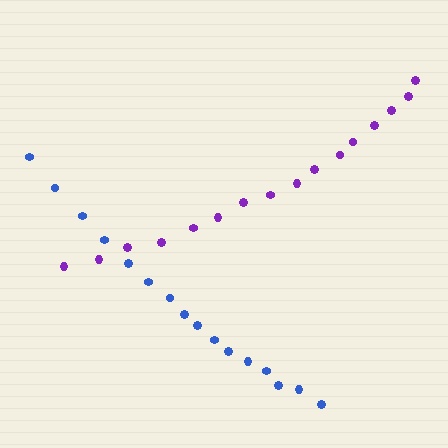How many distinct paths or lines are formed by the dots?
There are 2 distinct paths.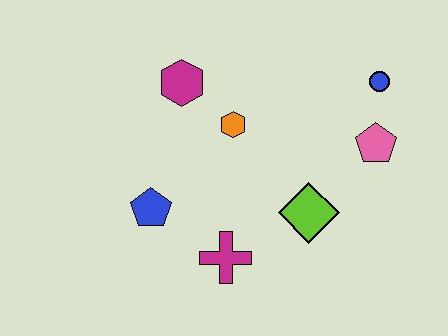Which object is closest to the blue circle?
The pink pentagon is closest to the blue circle.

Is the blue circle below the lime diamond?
No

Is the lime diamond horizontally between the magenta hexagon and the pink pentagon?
Yes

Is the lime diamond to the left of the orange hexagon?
No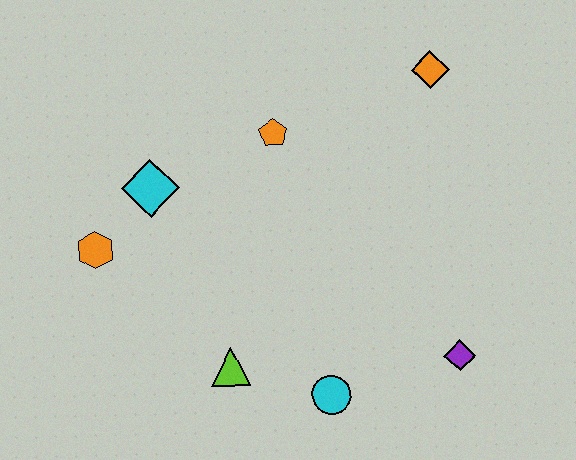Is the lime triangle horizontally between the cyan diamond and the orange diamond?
Yes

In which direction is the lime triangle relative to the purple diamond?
The lime triangle is to the left of the purple diamond.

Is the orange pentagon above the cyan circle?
Yes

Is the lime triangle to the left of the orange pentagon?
Yes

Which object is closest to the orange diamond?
The orange pentagon is closest to the orange diamond.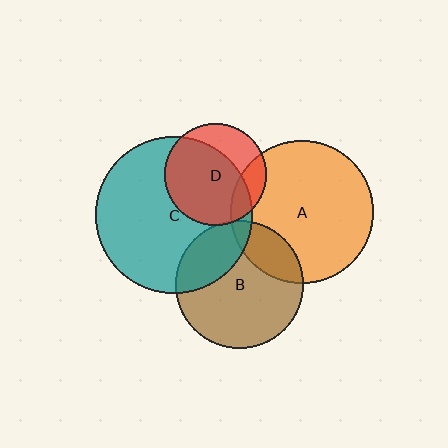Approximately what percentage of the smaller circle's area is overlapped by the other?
Approximately 20%.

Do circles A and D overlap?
Yes.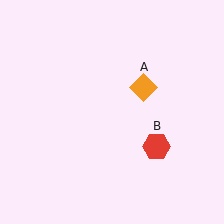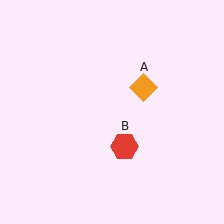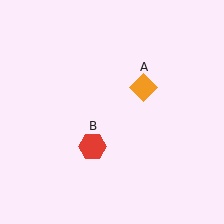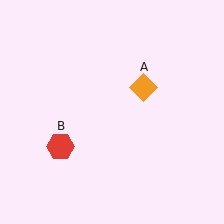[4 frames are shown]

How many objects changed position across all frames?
1 object changed position: red hexagon (object B).